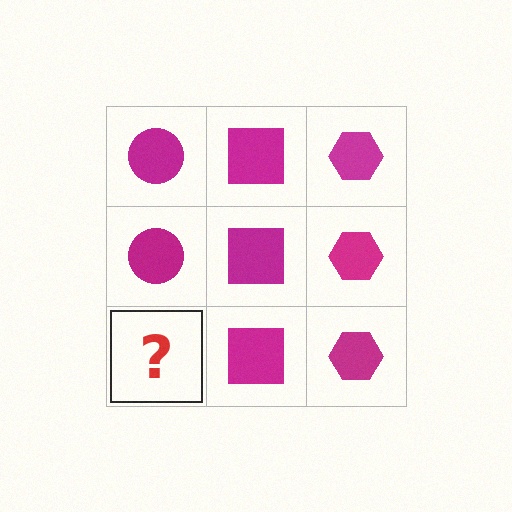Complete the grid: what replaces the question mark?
The question mark should be replaced with a magenta circle.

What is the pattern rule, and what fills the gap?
The rule is that each column has a consistent shape. The gap should be filled with a magenta circle.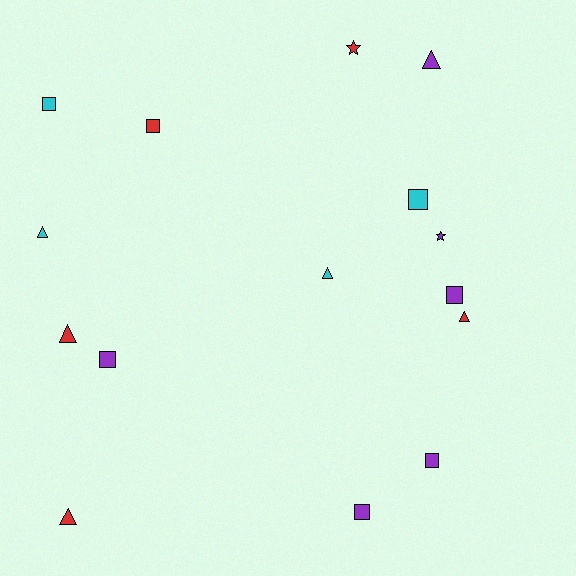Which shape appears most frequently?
Square, with 7 objects.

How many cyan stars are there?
There are no cyan stars.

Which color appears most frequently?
Purple, with 6 objects.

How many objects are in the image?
There are 15 objects.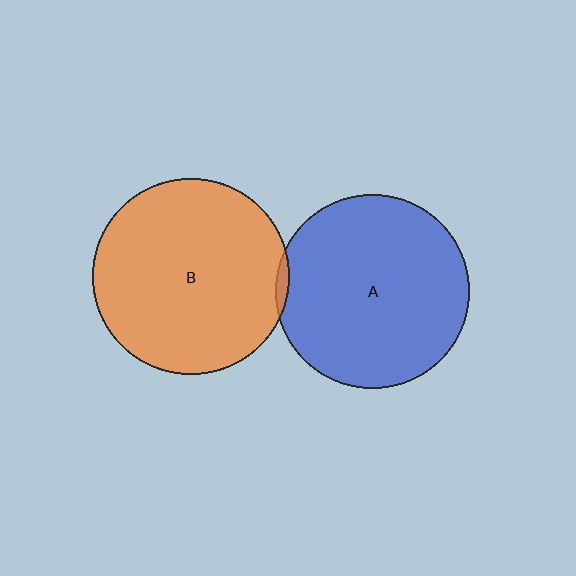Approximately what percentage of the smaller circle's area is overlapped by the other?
Approximately 5%.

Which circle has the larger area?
Circle B (orange).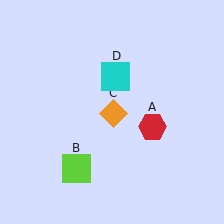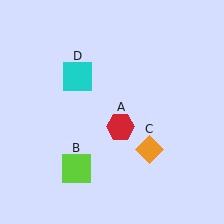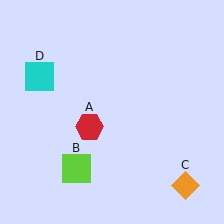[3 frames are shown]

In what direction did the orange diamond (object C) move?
The orange diamond (object C) moved down and to the right.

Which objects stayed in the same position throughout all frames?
Lime square (object B) remained stationary.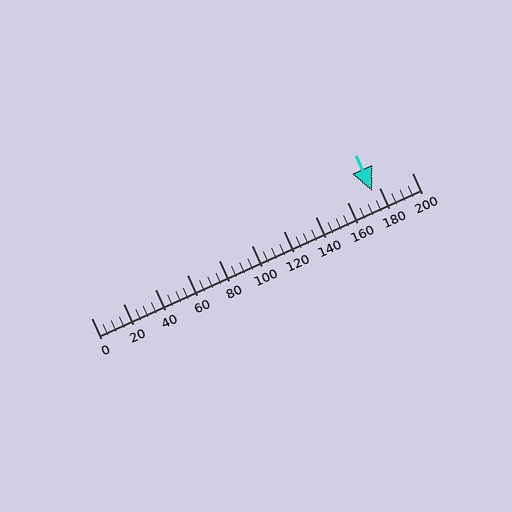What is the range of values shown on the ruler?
The ruler shows values from 0 to 200.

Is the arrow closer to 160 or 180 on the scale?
The arrow is closer to 180.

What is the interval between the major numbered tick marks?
The major tick marks are spaced 20 units apart.